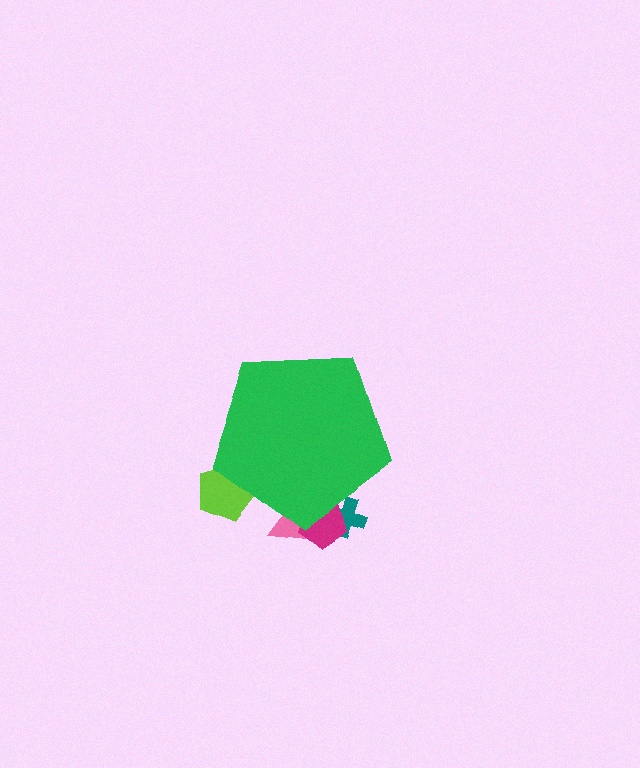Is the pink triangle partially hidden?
Yes, the pink triangle is partially hidden behind the green pentagon.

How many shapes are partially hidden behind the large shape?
4 shapes are partially hidden.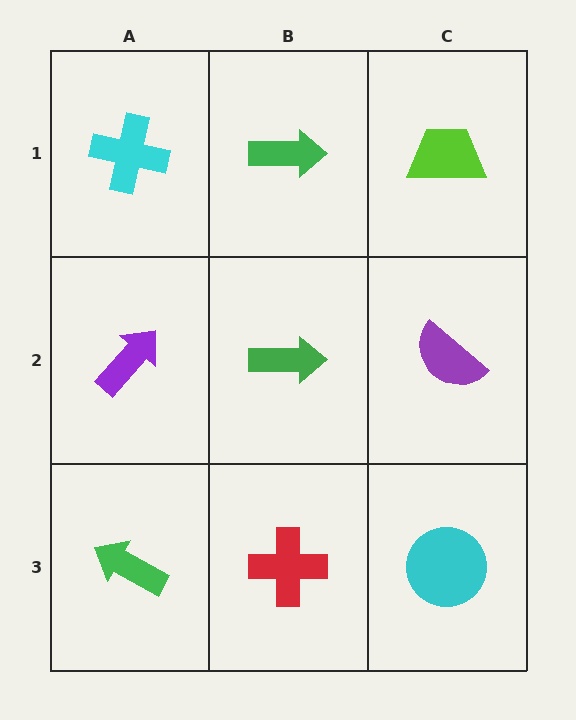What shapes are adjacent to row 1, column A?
A purple arrow (row 2, column A), a green arrow (row 1, column B).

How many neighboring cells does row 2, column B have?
4.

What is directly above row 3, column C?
A purple semicircle.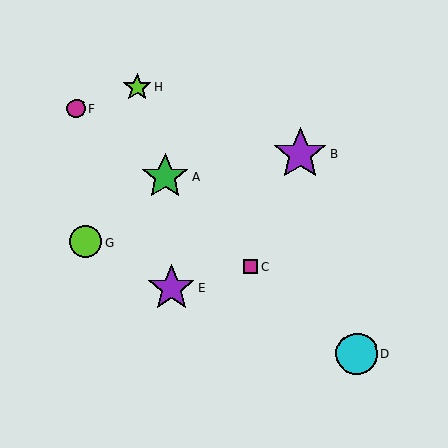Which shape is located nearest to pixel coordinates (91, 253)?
The lime circle (labeled G) at (85, 242) is nearest to that location.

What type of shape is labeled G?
Shape G is a lime circle.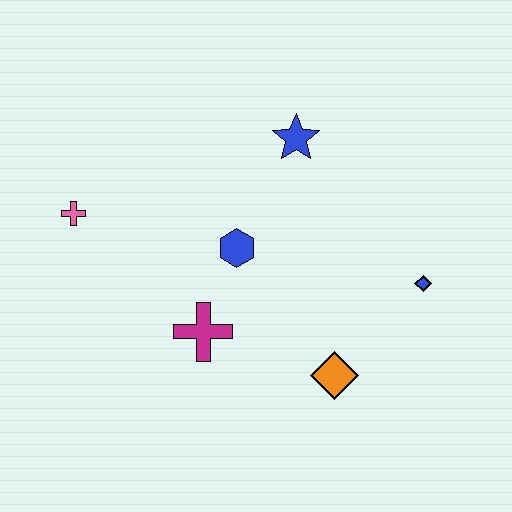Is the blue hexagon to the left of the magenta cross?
No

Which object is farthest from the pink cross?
The blue diamond is farthest from the pink cross.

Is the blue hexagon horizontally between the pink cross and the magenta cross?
No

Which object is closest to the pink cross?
The blue hexagon is closest to the pink cross.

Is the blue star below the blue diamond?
No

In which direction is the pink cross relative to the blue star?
The pink cross is to the left of the blue star.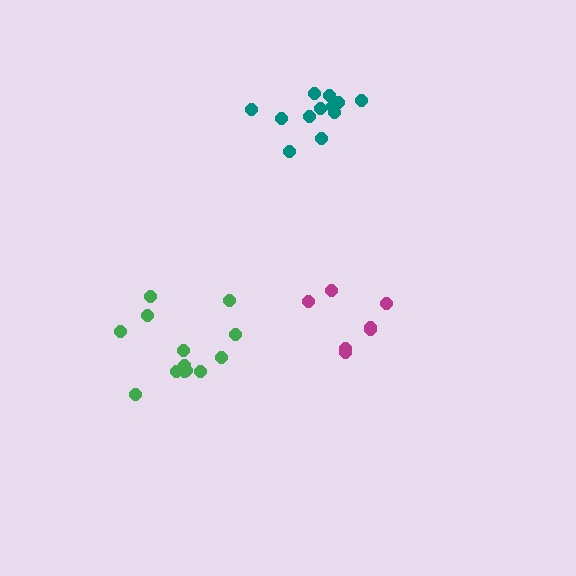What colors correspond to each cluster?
The clusters are colored: magenta, teal, green.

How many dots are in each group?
Group 1: 7 dots, Group 2: 12 dots, Group 3: 13 dots (32 total).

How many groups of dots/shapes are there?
There are 3 groups.